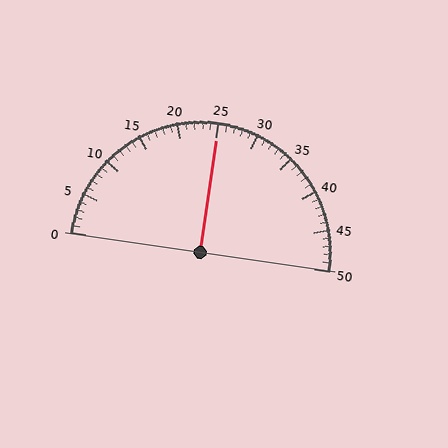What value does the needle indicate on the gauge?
The needle indicates approximately 25.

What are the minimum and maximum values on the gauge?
The gauge ranges from 0 to 50.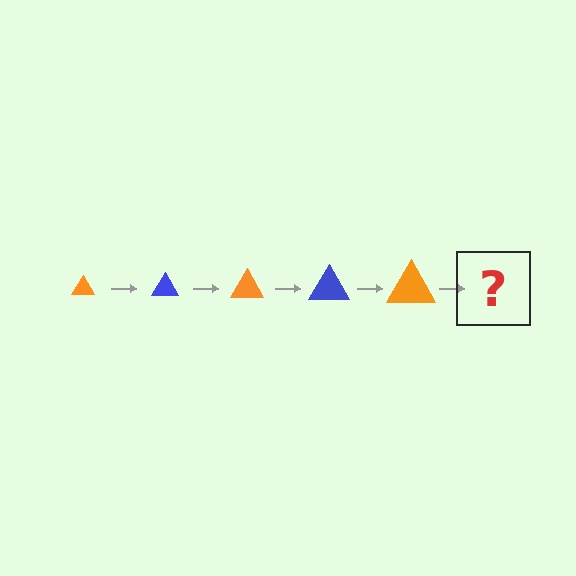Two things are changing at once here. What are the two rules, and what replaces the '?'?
The two rules are that the triangle grows larger each step and the color cycles through orange and blue. The '?' should be a blue triangle, larger than the previous one.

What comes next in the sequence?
The next element should be a blue triangle, larger than the previous one.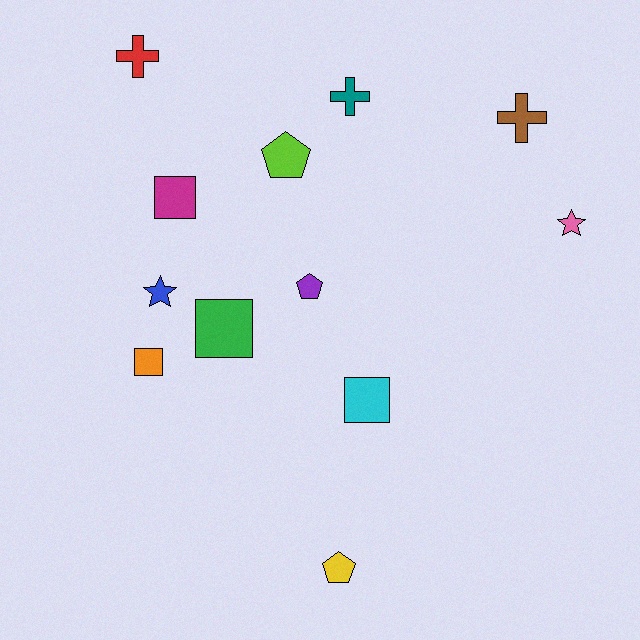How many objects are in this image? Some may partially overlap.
There are 12 objects.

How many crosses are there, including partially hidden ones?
There are 3 crosses.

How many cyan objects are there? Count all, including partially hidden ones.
There is 1 cyan object.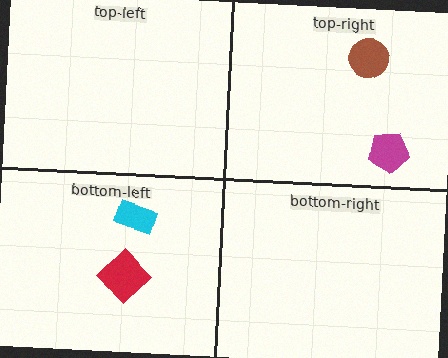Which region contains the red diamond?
The bottom-left region.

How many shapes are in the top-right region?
2.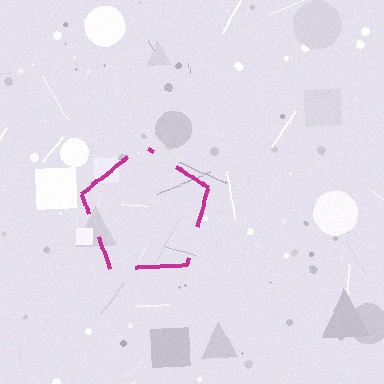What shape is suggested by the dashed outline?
The dashed outline suggests a pentagon.